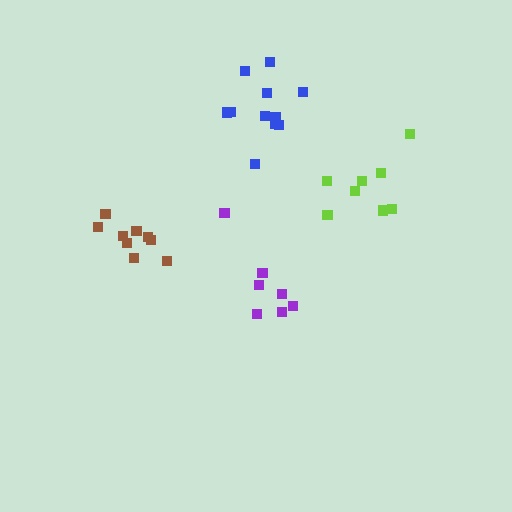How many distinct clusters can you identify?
There are 4 distinct clusters.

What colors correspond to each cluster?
The clusters are colored: purple, blue, lime, brown.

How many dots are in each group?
Group 1: 7 dots, Group 2: 11 dots, Group 3: 8 dots, Group 4: 9 dots (35 total).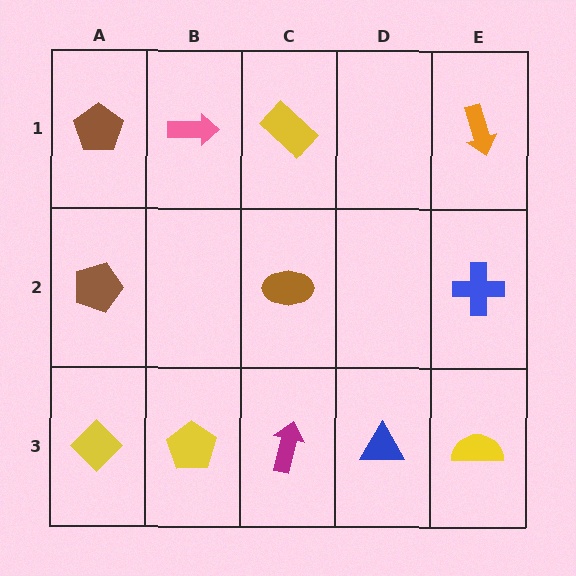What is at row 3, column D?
A blue triangle.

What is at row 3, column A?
A yellow diamond.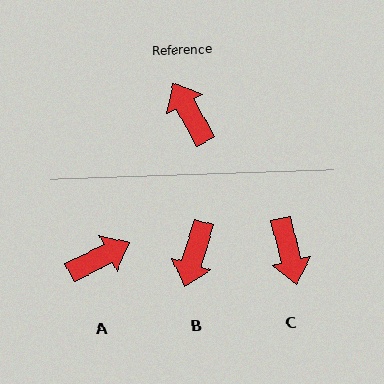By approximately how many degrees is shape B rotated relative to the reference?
Approximately 135 degrees counter-clockwise.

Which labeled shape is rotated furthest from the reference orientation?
C, about 165 degrees away.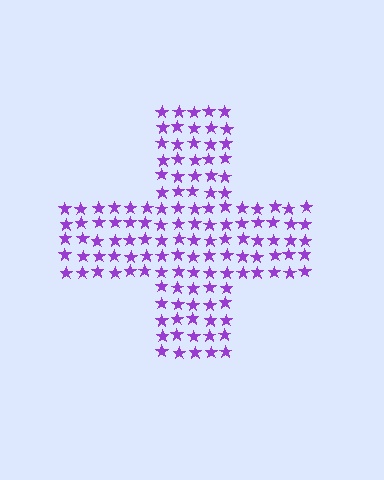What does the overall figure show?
The overall figure shows a cross.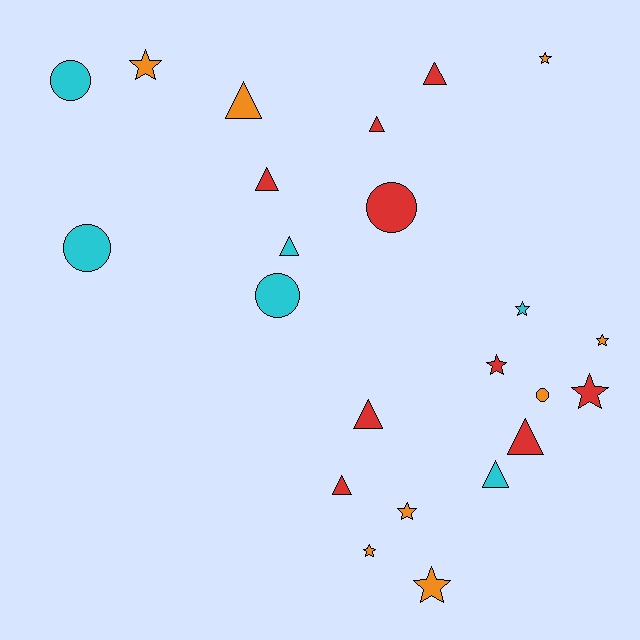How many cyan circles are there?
There are 3 cyan circles.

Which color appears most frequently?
Red, with 9 objects.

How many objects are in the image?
There are 23 objects.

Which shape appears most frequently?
Triangle, with 9 objects.